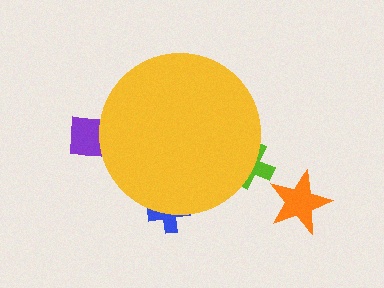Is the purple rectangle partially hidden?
Yes, the purple rectangle is partially hidden behind the yellow circle.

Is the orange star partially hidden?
No, the orange star is fully visible.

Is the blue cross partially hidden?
Yes, the blue cross is partially hidden behind the yellow circle.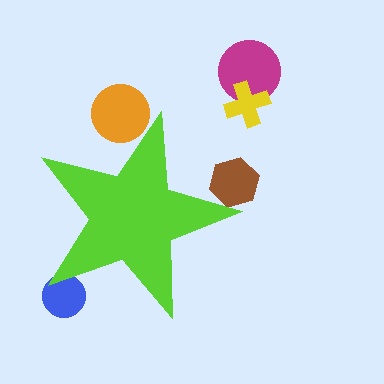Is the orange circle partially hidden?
Yes, the orange circle is partially hidden behind the lime star.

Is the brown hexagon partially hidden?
Yes, the brown hexagon is partially hidden behind the lime star.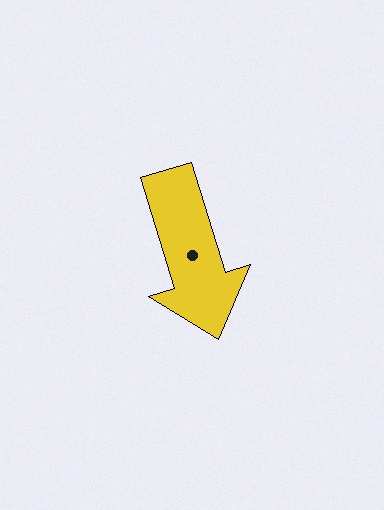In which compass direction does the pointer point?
South.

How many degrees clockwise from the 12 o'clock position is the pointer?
Approximately 163 degrees.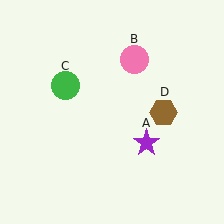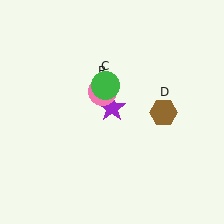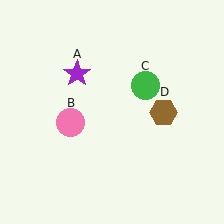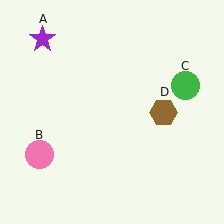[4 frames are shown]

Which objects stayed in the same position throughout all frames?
Brown hexagon (object D) remained stationary.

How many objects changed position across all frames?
3 objects changed position: purple star (object A), pink circle (object B), green circle (object C).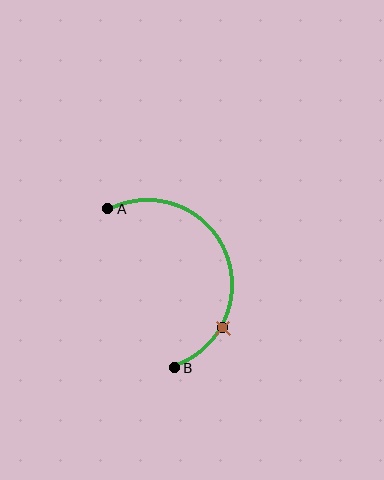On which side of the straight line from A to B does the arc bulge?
The arc bulges to the right of the straight line connecting A and B.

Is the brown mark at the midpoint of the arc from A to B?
No. The brown mark lies on the arc but is closer to endpoint B. The arc midpoint would be at the point on the curve equidistant along the arc from both A and B.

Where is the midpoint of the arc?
The arc midpoint is the point on the curve farthest from the straight line joining A and B. It sits to the right of that line.